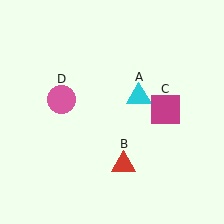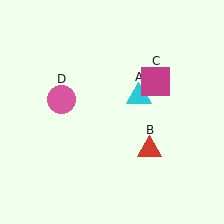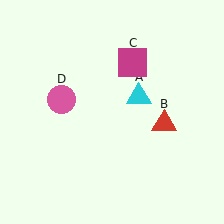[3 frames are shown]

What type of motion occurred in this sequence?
The red triangle (object B), magenta square (object C) rotated counterclockwise around the center of the scene.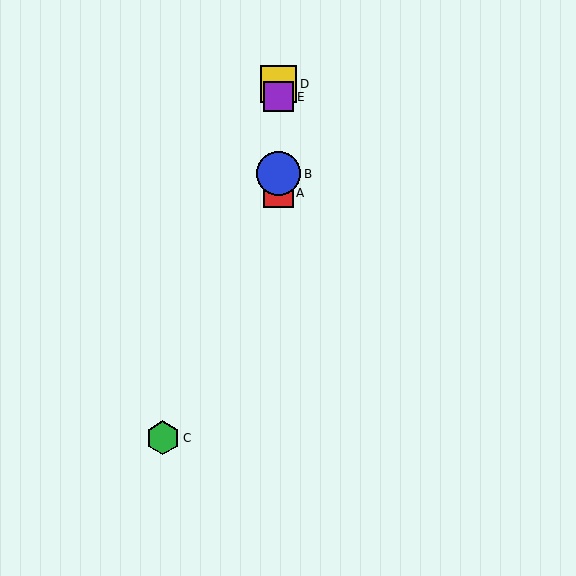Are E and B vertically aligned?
Yes, both are at x≈279.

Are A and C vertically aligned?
No, A is at x≈279 and C is at x≈163.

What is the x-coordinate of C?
Object C is at x≈163.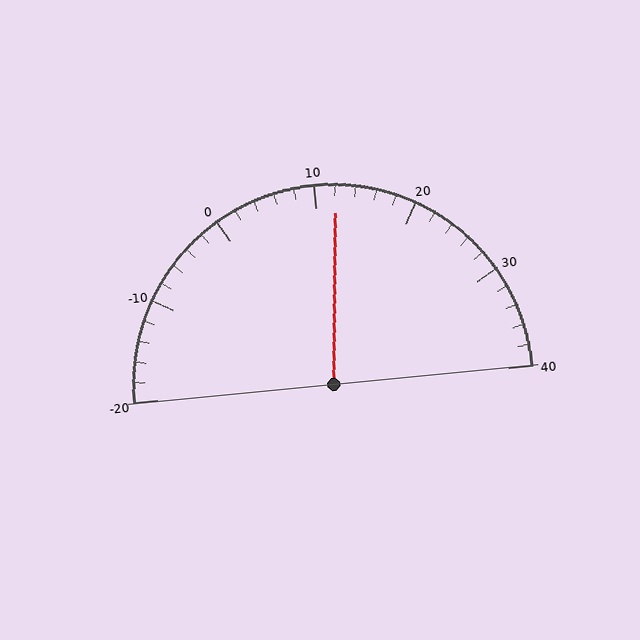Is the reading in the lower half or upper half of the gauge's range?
The reading is in the upper half of the range (-20 to 40).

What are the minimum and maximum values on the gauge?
The gauge ranges from -20 to 40.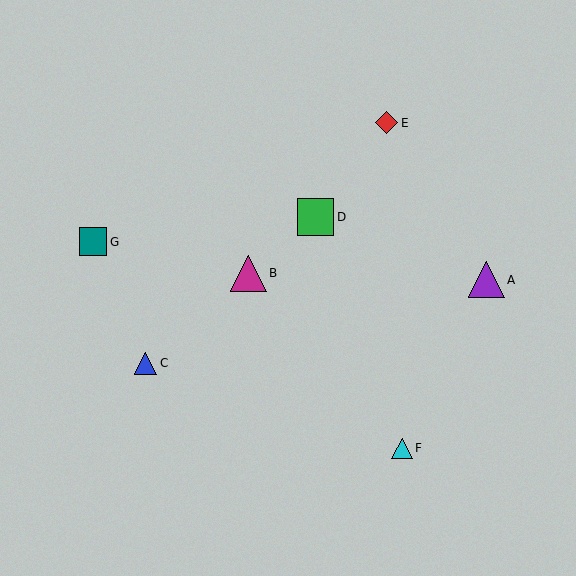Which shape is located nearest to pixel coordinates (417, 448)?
The cyan triangle (labeled F) at (402, 448) is nearest to that location.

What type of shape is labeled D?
Shape D is a green square.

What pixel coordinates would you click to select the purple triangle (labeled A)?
Click at (486, 280) to select the purple triangle A.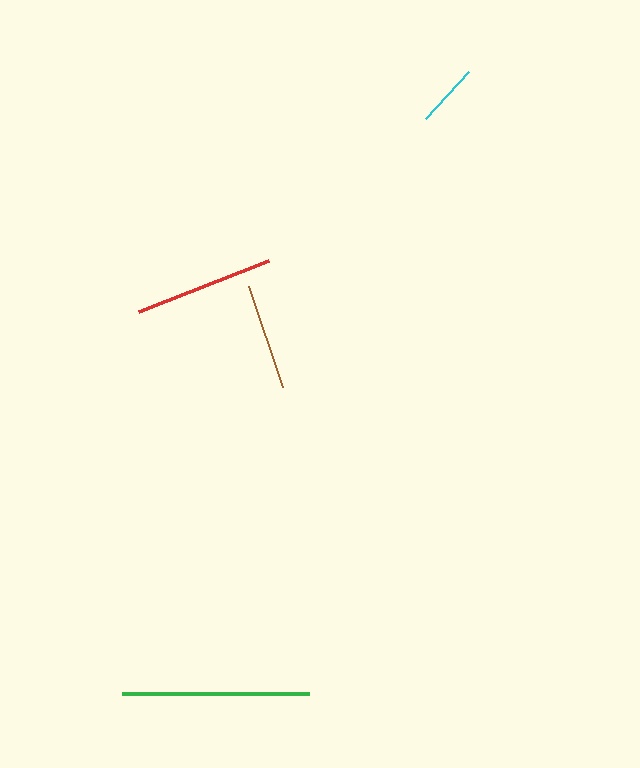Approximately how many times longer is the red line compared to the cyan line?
The red line is approximately 2.2 times the length of the cyan line.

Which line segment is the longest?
The green line is the longest at approximately 187 pixels.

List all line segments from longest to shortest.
From longest to shortest: green, red, brown, cyan.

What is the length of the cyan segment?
The cyan segment is approximately 63 pixels long.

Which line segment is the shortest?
The cyan line is the shortest at approximately 63 pixels.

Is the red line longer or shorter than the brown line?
The red line is longer than the brown line.